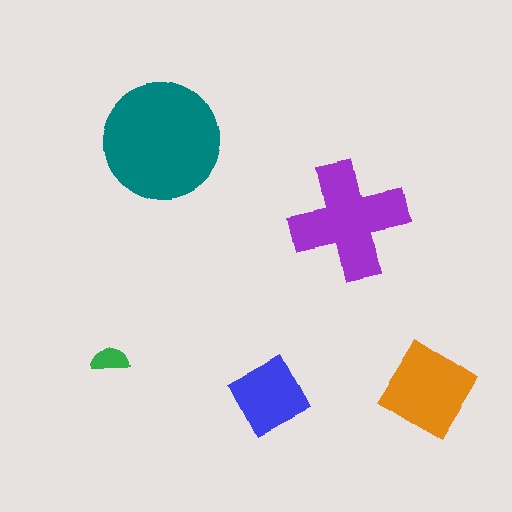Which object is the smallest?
The green semicircle.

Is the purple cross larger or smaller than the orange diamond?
Larger.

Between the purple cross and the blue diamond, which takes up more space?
The purple cross.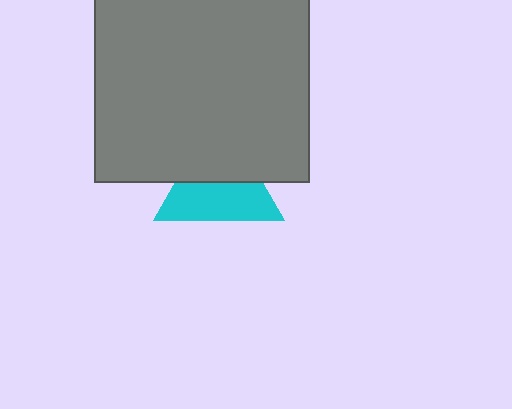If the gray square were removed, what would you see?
You would see the complete cyan triangle.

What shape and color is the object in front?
The object in front is a gray square.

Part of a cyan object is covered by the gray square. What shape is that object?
It is a triangle.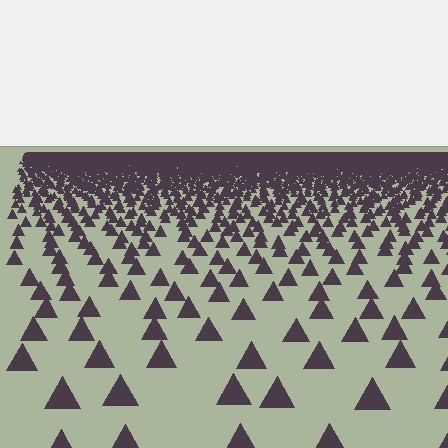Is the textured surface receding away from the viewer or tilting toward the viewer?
The surface is receding away from the viewer. Texture elements get smaller and denser toward the top.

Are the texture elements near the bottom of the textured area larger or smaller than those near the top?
Larger. Near the bottom, elements are closer to the viewer and appear at a bigger on-screen size.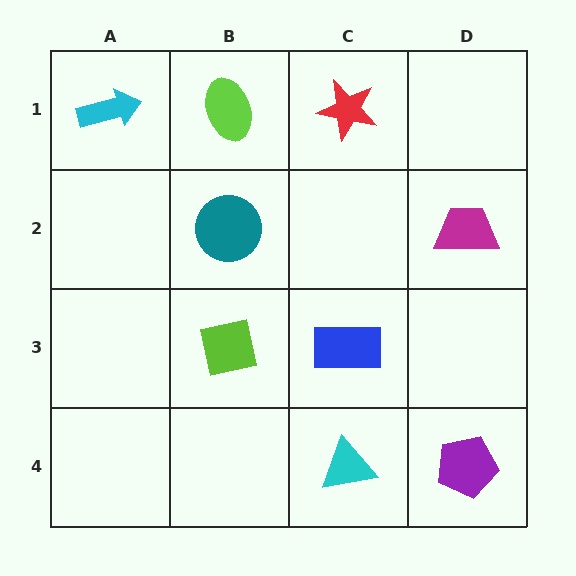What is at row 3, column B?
A lime square.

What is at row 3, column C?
A blue rectangle.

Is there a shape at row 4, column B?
No, that cell is empty.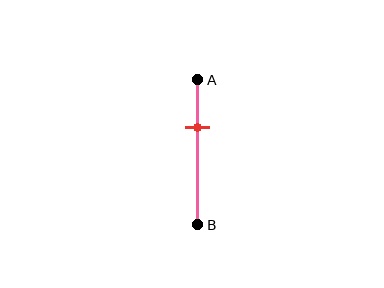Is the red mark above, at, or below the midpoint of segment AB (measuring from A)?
The red mark is above the midpoint of segment AB.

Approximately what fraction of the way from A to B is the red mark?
The red mark is approximately 35% of the way from A to B.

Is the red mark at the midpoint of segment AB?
No, the mark is at about 35% from A, not at the 50% midpoint.